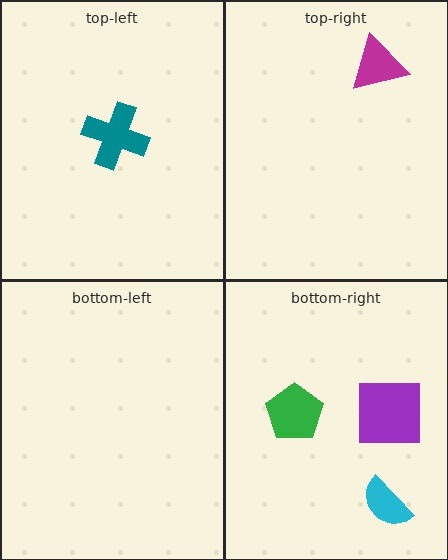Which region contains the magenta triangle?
The top-right region.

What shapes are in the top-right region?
The magenta triangle.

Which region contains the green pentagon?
The bottom-right region.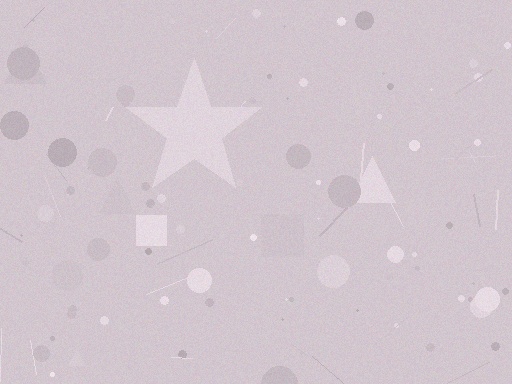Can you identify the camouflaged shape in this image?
The camouflaged shape is a star.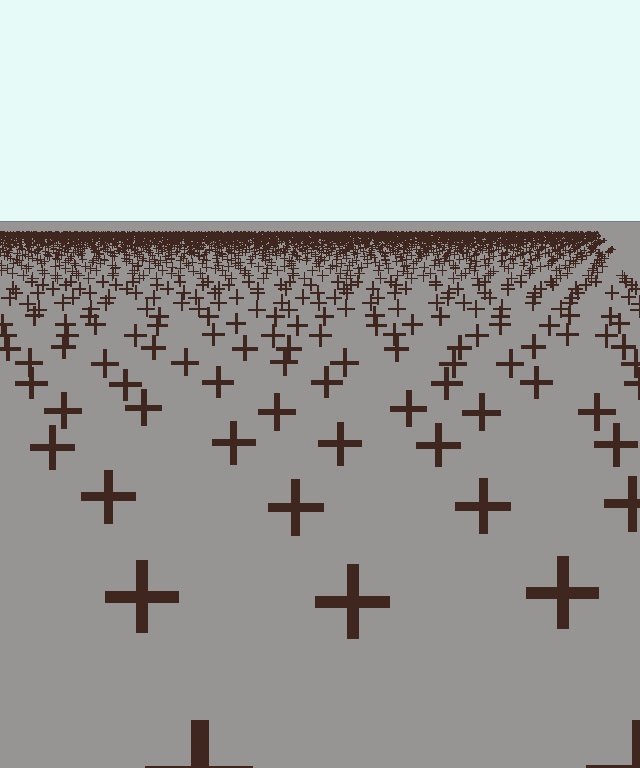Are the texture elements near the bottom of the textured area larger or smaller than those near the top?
Larger. Near the bottom, elements are closer to the viewer and appear at a bigger on-screen size.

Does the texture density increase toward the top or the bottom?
Density increases toward the top.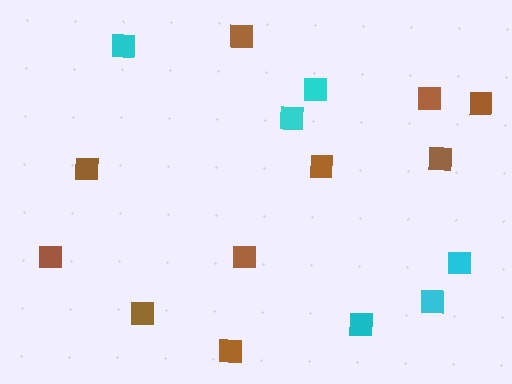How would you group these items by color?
There are 2 groups: one group of brown squares (10) and one group of cyan squares (6).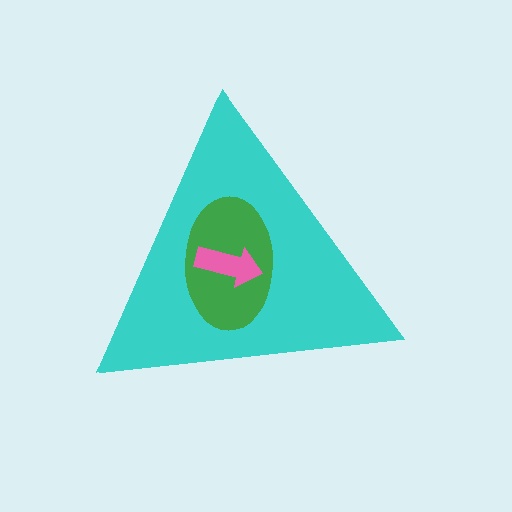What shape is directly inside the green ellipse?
The pink arrow.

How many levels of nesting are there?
3.